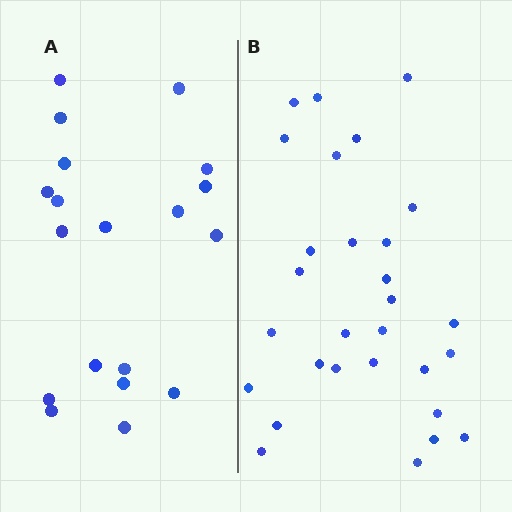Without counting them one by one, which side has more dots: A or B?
Region B (the right region) has more dots.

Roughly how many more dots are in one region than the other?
Region B has roughly 10 or so more dots than region A.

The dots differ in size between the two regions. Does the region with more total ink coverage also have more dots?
No. Region A has more total ink coverage because its dots are larger, but region B actually contains more individual dots. Total area can be misleading — the number of items is what matters here.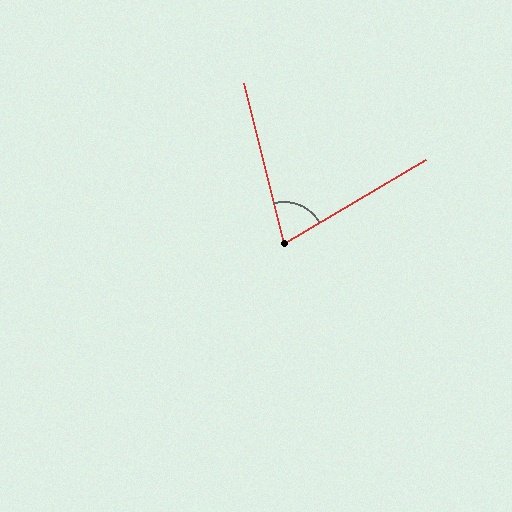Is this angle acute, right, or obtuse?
It is acute.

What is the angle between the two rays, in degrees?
Approximately 73 degrees.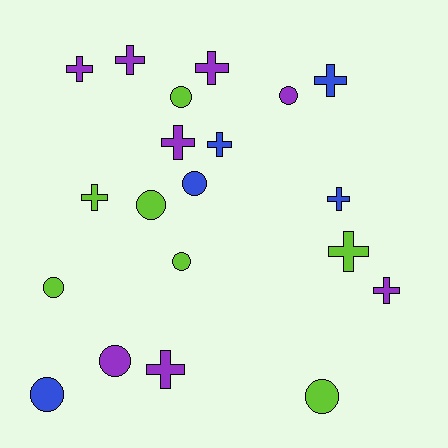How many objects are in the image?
There are 20 objects.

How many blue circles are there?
There are 2 blue circles.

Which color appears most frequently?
Purple, with 8 objects.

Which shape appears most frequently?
Cross, with 11 objects.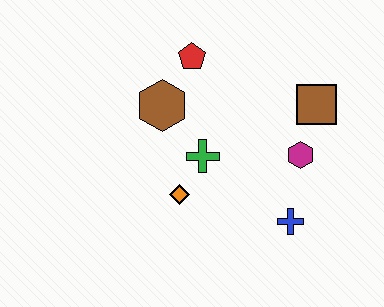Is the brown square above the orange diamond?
Yes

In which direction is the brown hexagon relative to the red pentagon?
The brown hexagon is below the red pentagon.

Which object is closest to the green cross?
The orange diamond is closest to the green cross.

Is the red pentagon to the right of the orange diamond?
Yes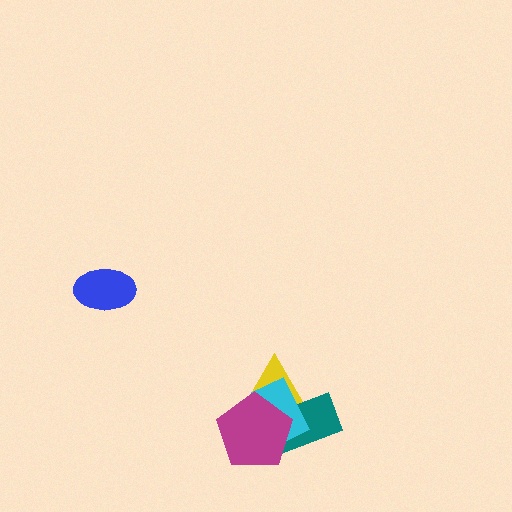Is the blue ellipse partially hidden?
No, no other shape covers it.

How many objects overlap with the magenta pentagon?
3 objects overlap with the magenta pentagon.